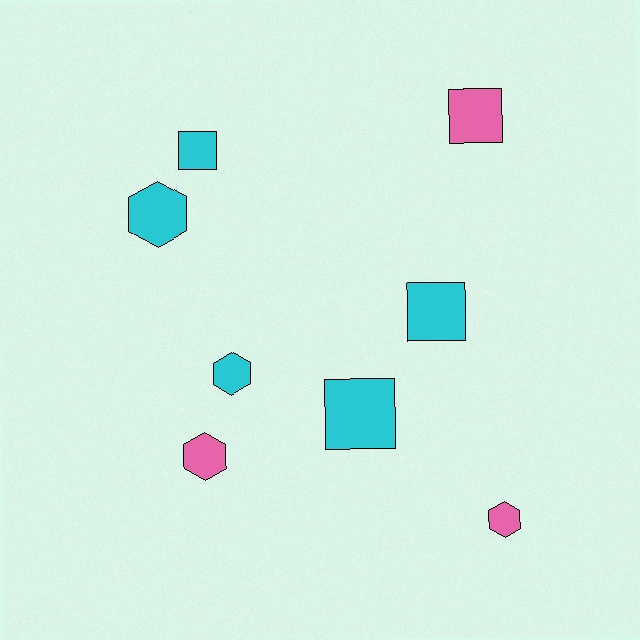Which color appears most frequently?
Cyan, with 5 objects.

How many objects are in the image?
There are 8 objects.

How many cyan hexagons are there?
There are 2 cyan hexagons.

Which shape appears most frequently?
Hexagon, with 4 objects.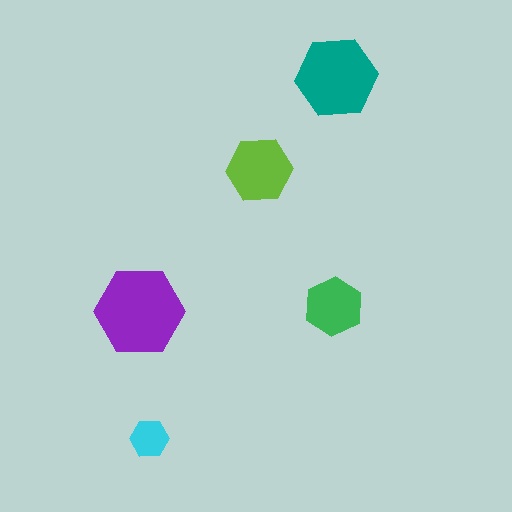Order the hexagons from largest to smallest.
the purple one, the teal one, the lime one, the green one, the cyan one.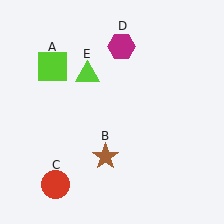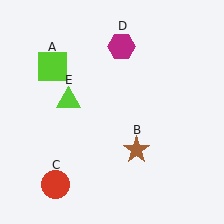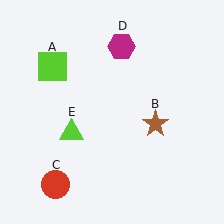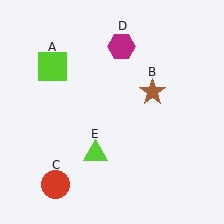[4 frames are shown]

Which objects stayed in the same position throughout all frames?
Lime square (object A) and red circle (object C) and magenta hexagon (object D) remained stationary.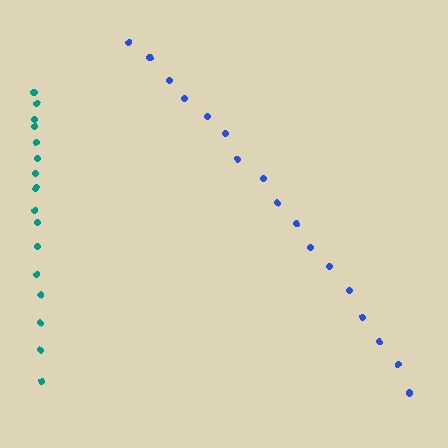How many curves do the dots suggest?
There are 2 distinct paths.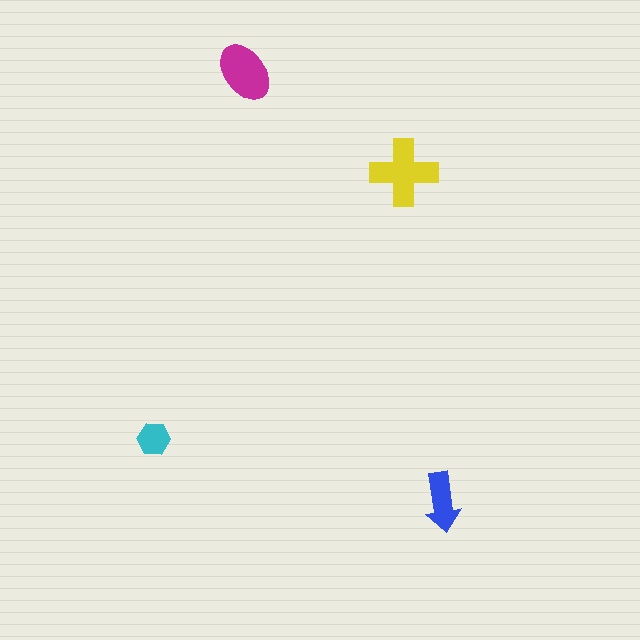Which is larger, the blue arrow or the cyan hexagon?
The blue arrow.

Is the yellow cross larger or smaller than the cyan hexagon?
Larger.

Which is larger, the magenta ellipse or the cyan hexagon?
The magenta ellipse.